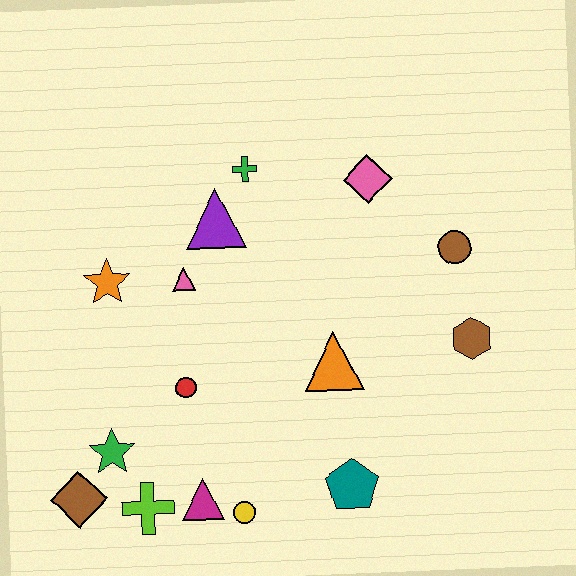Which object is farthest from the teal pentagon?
The green cross is farthest from the teal pentagon.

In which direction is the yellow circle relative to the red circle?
The yellow circle is below the red circle.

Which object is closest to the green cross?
The purple triangle is closest to the green cross.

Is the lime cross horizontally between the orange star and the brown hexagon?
Yes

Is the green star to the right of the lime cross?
No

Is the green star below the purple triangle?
Yes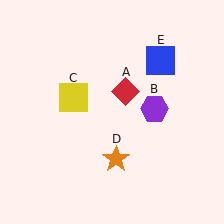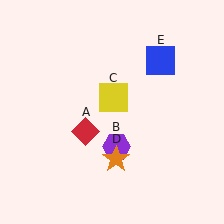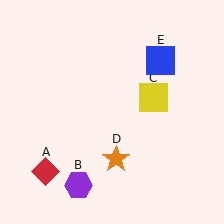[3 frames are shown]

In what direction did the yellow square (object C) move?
The yellow square (object C) moved right.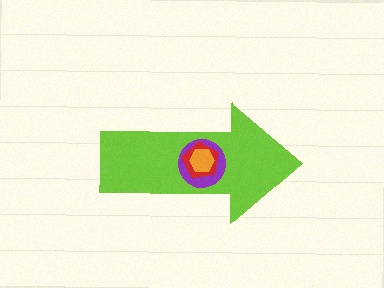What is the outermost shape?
The lime arrow.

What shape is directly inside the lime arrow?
The purple circle.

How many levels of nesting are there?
4.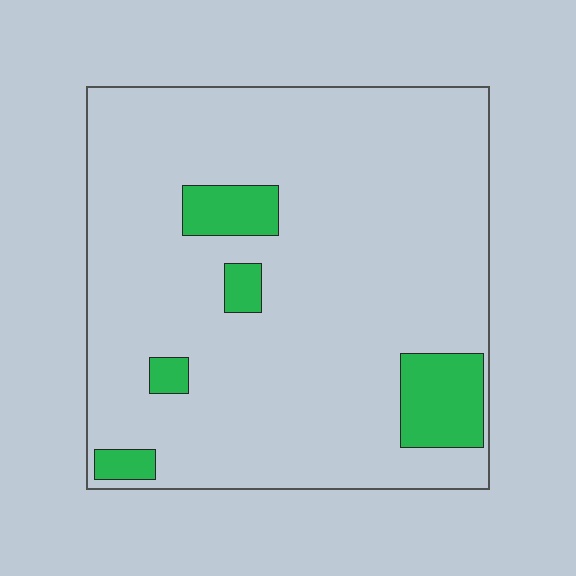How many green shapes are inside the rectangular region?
5.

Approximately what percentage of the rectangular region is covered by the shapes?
Approximately 10%.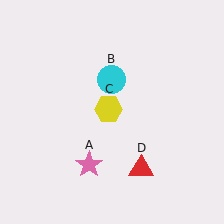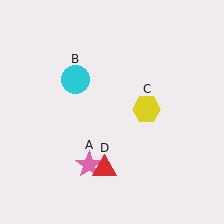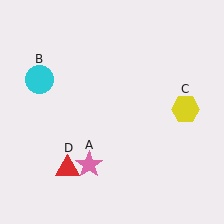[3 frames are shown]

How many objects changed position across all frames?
3 objects changed position: cyan circle (object B), yellow hexagon (object C), red triangle (object D).